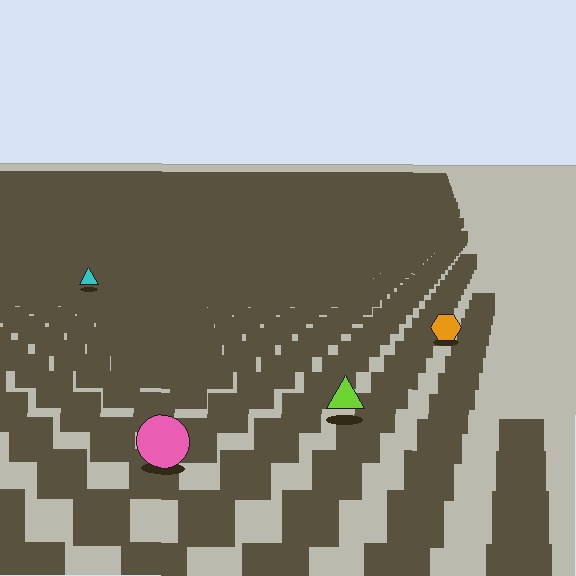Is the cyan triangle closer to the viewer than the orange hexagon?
No. The orange hexagon is closer — you can tell from the texture gradient: the ground texture is coarser near it.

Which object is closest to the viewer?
The pink circle is closest. The texture marks near it are larger and more spread out.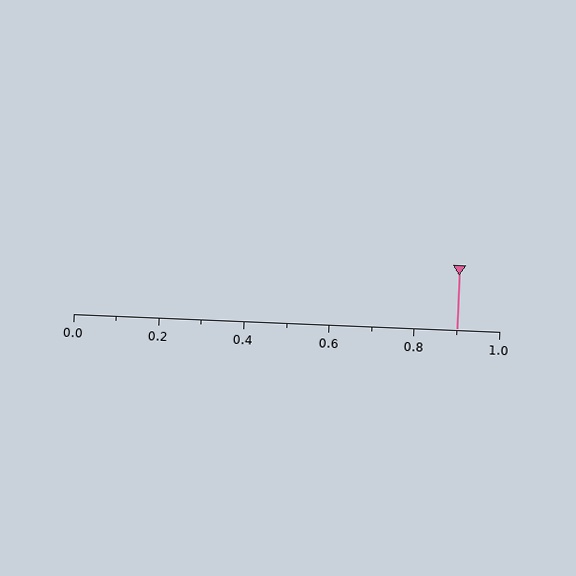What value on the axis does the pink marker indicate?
The marker indicates approximately 0.9.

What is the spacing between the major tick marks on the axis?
The major ticks are spaced 0.2 apart.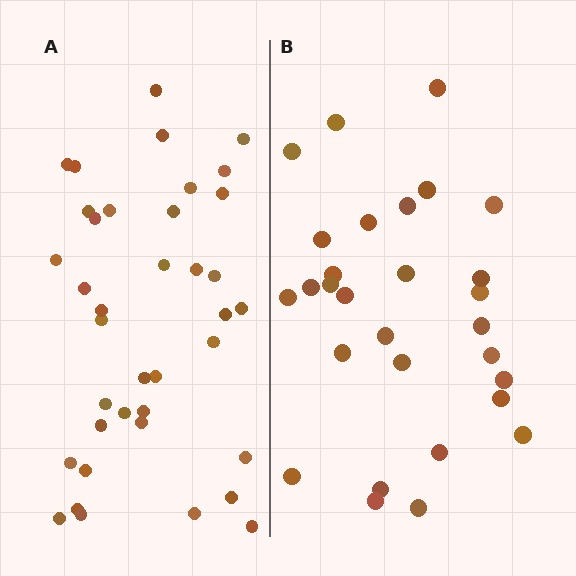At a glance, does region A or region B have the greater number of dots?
Region A (the left region) has more dots.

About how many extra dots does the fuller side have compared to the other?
Region A has roughly 8 or so more dots than region B.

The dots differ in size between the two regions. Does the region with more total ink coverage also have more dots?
No. Region B has more total ink coverage because its dots are larger, but region A actually contains more individual dots. Total area can be misleading — the number of items is what matters here.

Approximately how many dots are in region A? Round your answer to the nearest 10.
About 40 dots. (The exact count is 38, which rounds to 40.)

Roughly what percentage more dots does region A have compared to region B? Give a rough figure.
About 30% more.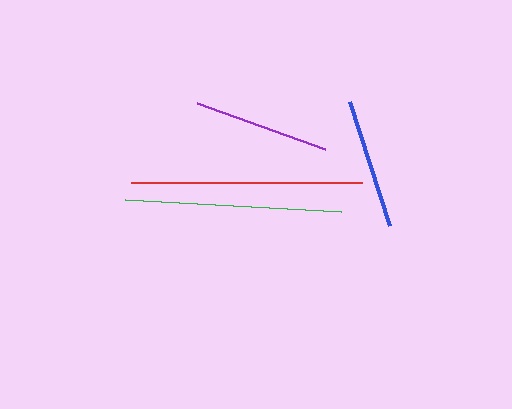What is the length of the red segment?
The red segment is approximately 231 pixels long.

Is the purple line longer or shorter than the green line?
The green line is longer than the purple line.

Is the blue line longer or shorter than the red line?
The red line is longer than the blue line.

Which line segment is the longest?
The red line is the longest at approximately 231 pixels.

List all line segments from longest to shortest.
From longest to shortest: red, green, purple, blue.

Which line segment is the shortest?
The blue line is the shortest at approximately 130 pixels.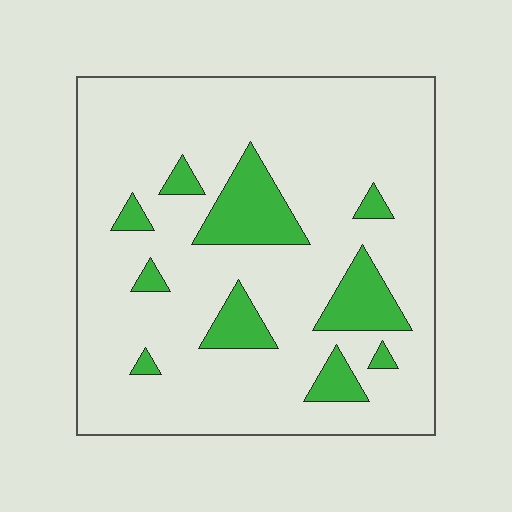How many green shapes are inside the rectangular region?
10.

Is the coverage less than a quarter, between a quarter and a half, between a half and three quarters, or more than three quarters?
Less than a quarter.